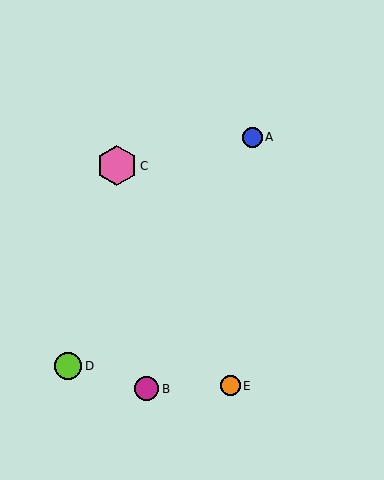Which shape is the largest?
The pink hexagon (labeled C) is the largest.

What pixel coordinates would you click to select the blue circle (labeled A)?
Click at (252, 137) to select the blue circle A.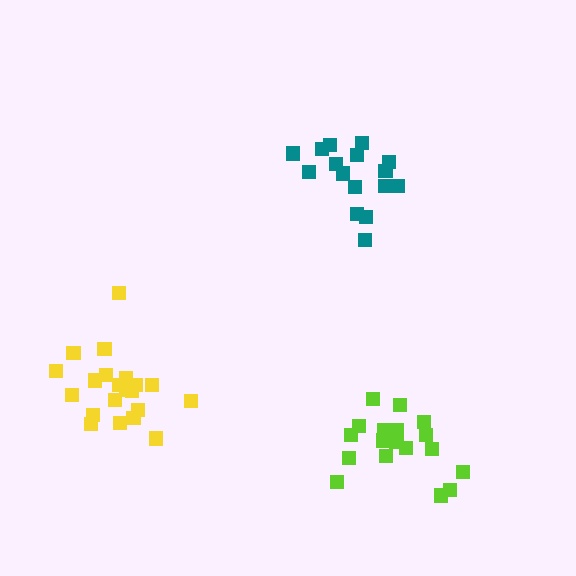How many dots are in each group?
Group 1: 21 dots, Group 2: 16 dots, Group 3: 19 dots (56 total).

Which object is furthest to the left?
The yellow cluster is leftmost.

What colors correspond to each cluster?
The clusters are colored: yellow, teal, lime.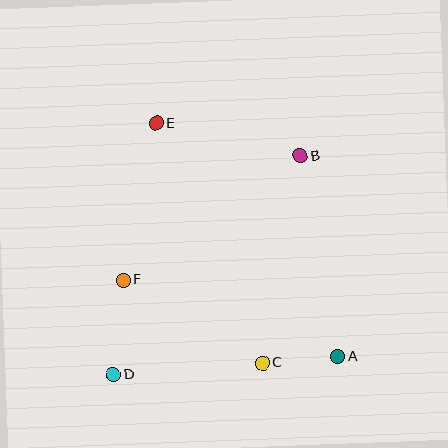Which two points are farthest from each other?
Points A and E are farthest from each other.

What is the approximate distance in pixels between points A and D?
The distance between A and D is approximately 225 pixels.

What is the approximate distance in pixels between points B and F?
The distance between B and F is approximately 216 pixels.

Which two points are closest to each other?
Points A and C are closest to each other.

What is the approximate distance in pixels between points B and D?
The distance between B and D is approximately 288 pixels.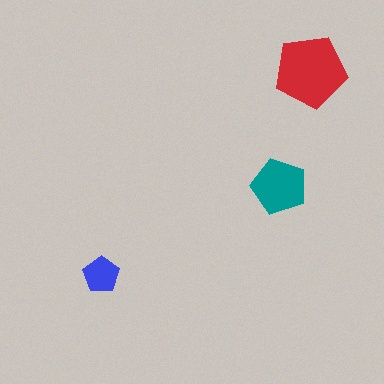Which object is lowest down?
The blue pentagon is bottommost.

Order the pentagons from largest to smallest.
the red one, the teal one, the blue one.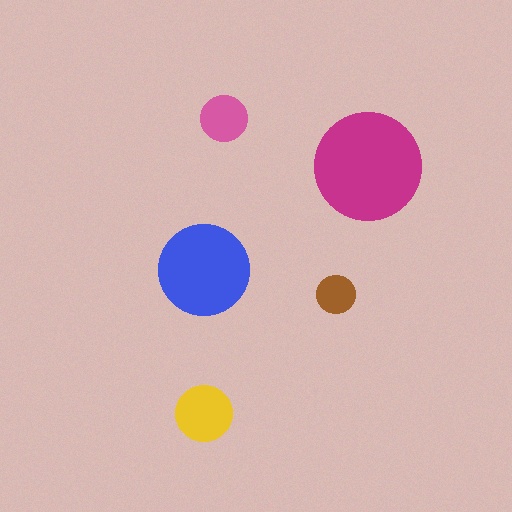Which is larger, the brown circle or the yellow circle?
The yellow one.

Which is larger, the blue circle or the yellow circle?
The blue one.